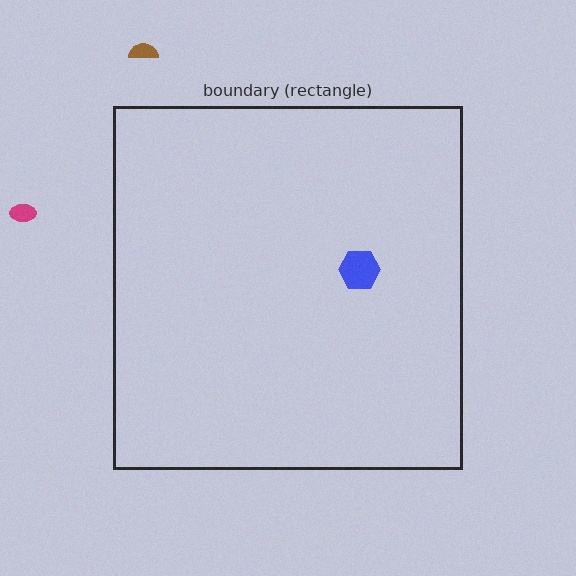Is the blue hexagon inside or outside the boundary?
Inside.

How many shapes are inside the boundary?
1 inside, 2 outside.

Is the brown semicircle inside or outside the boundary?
Outside.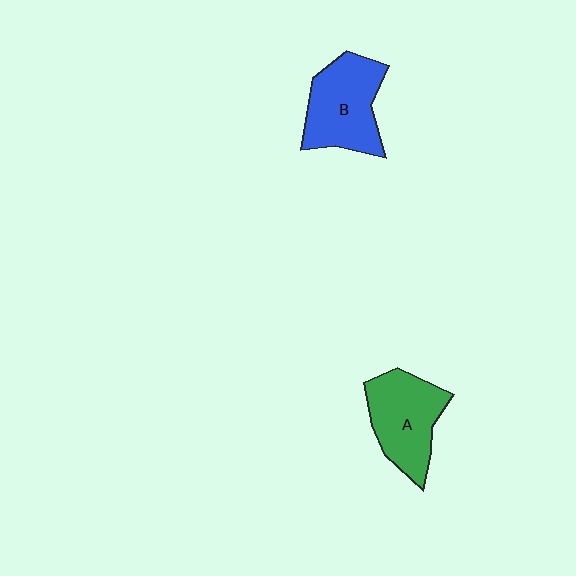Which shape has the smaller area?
Shape A (green).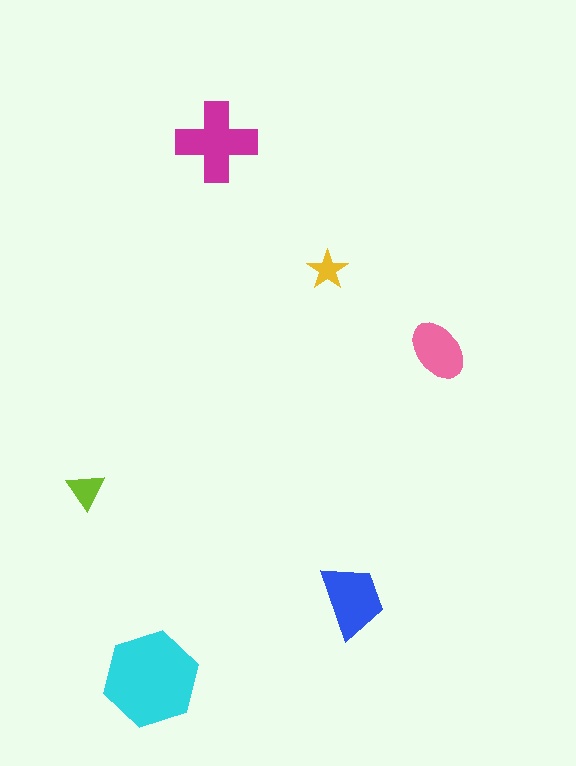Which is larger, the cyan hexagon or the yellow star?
The cyan hexagon.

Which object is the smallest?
The yellow star.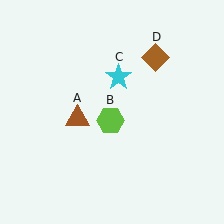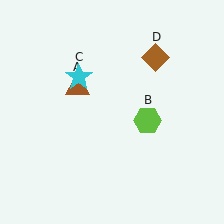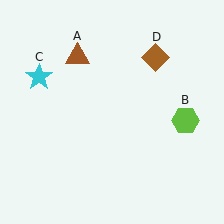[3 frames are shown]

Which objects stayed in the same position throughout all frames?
Brown diamond (object D) remained stationary.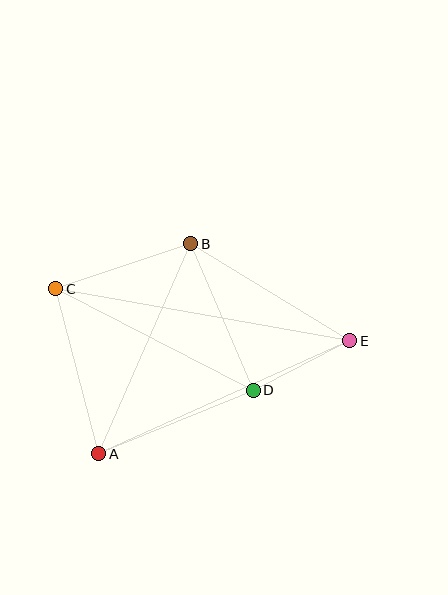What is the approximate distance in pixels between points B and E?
The distance between B and E is approximately 186 pixels.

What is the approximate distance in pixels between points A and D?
The distance between A and D is approximately 167 pixels.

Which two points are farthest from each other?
Points C and E are farthest from each other.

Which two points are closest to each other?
Points D and E are closest to each other.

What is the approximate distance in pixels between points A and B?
The distance between A and B is approximately 229 pixels.